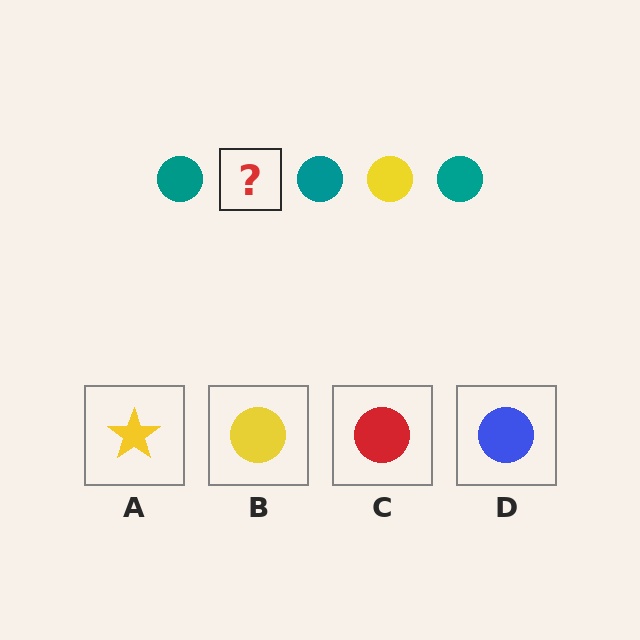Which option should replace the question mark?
Option B.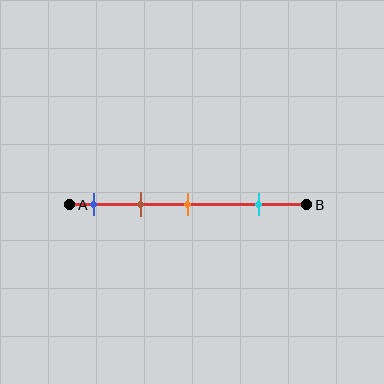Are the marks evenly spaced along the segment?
No, the marks are not evenly spaced.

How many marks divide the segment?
There are 4 marks dividing the segment.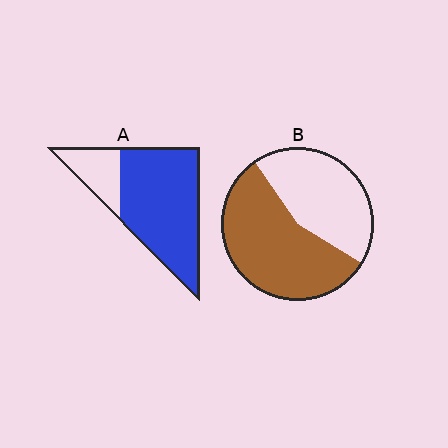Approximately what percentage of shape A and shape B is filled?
A is approximately 75% and B is approximately 55%.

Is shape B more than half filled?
Yes.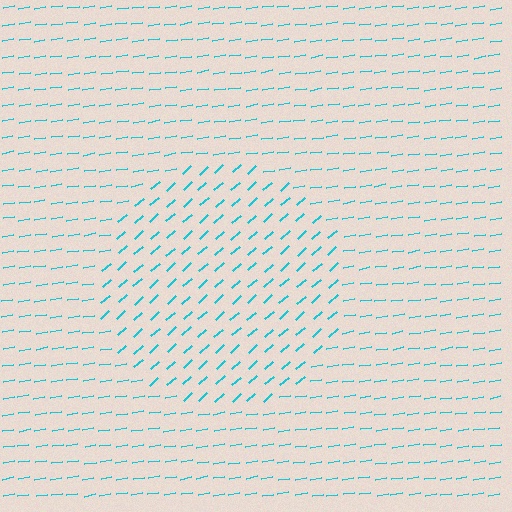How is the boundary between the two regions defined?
The boundary is defined purely by a change in line orientation (approximately 33 degrees difference). All lines are the same color and thickness.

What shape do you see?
I see a circle.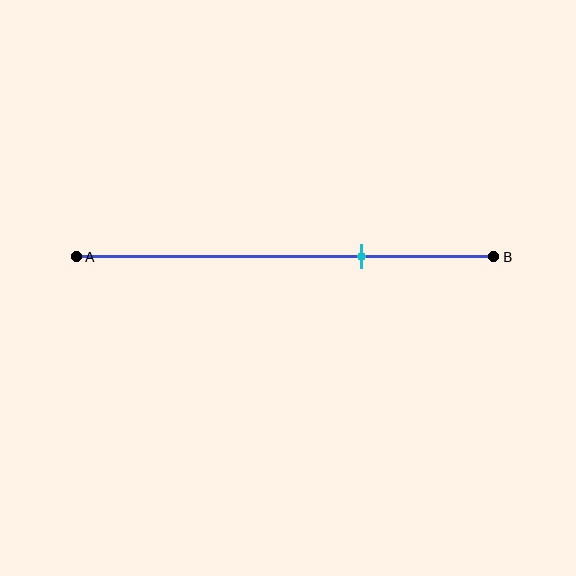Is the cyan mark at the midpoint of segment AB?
No, the mark is at about 70% from A, not at the 50% midpoint.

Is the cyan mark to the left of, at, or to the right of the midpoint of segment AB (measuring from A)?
The cyan mark is to the right of the midpoint of segment AB.